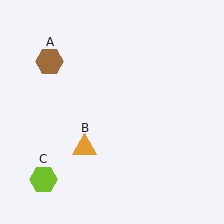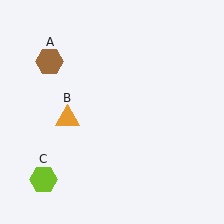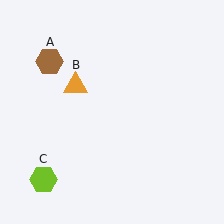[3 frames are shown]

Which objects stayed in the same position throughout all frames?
Brown hexagon (object A) and lime hexagon (object C) remained stationary.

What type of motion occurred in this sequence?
The orange triangle (object B) rotated clockwise around the center of the scene.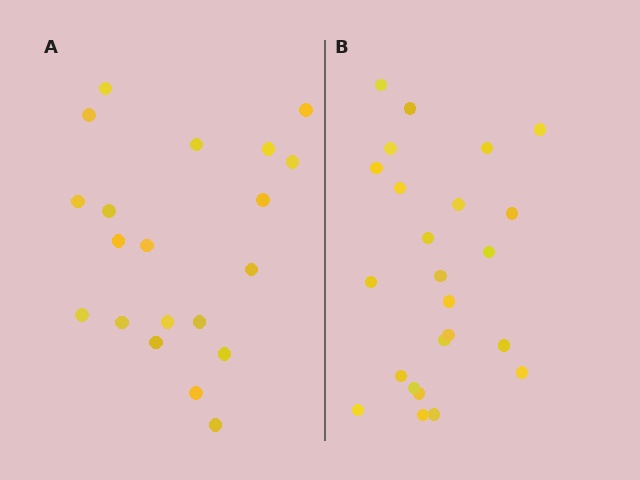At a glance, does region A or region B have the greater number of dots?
Region B (the right region) has more dots.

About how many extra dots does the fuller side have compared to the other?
Region B has about 4 more dots than region A.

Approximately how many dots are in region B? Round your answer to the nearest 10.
About 20 dots. (The exact count is 24, which rounds to 20.)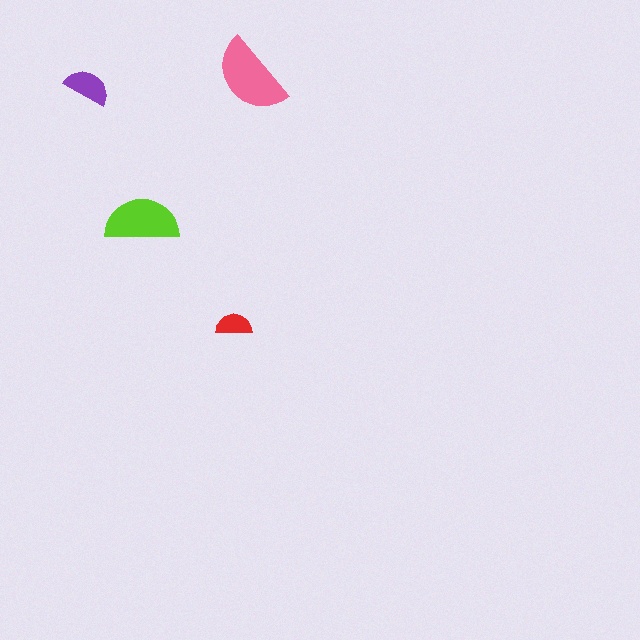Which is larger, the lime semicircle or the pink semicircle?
The pink one.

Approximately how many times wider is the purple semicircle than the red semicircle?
About 1.5 times wider.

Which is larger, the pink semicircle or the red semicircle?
The pink one.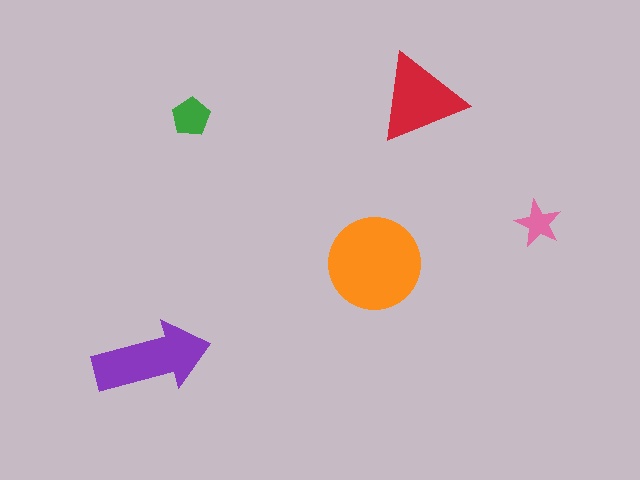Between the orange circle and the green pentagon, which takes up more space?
The orange circle.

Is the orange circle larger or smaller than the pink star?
Larger.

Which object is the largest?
The orange circle.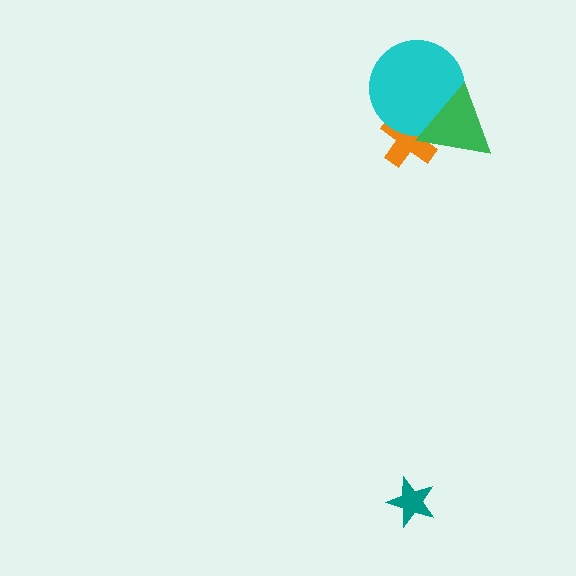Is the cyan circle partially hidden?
Yes, it is partially covered by another shape.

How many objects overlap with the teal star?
0 objects overlap with the teal star.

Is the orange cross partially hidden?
Yes, it is partially covered by another shape.